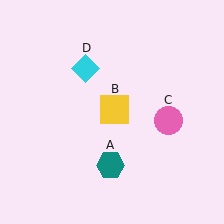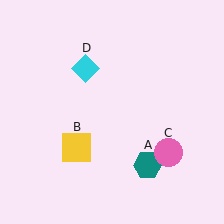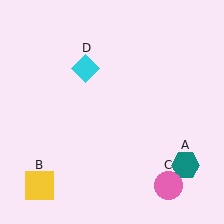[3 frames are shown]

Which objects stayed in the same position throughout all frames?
Cyan diamond (object D) remained stationary.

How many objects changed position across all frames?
3 objects changed position: teal hexagon (object A), yellow square (object B), pink circle (object C).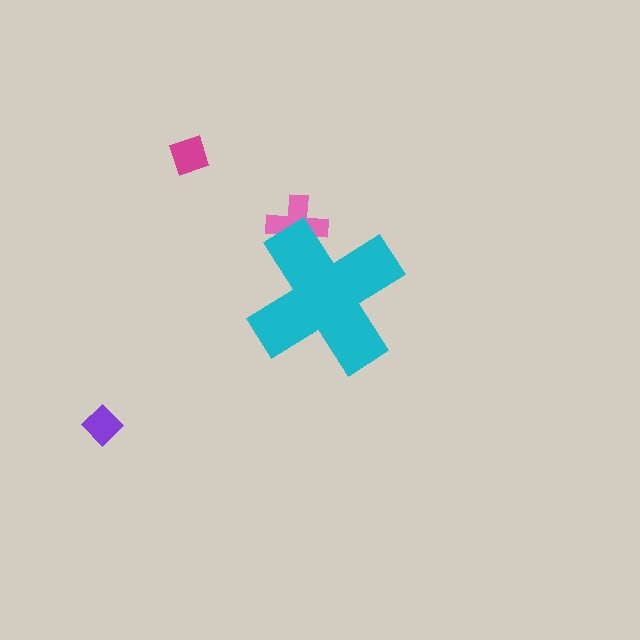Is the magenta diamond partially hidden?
No, the magenta diamond is fully visible.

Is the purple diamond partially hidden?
No, the purple diamond is fully visible.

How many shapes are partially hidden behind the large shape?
1 shape is partially hidden.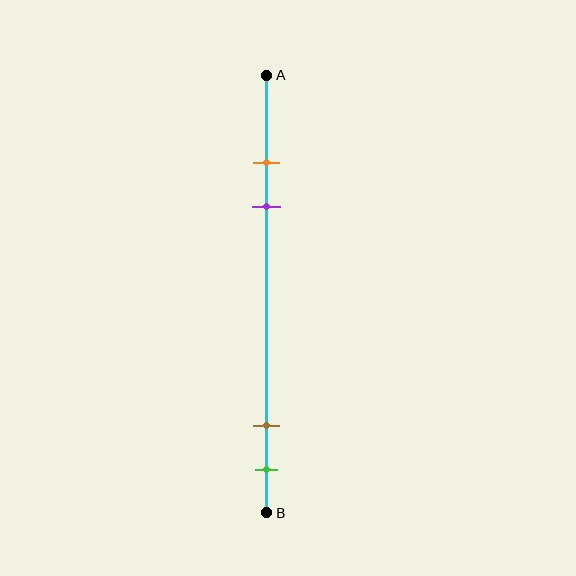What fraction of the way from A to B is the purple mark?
The purple mark is approximately 30% (0.3) of the way from A to B.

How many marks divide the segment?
There are 4 marks dividing the segment.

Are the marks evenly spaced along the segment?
No, the marks are not evenly spaced.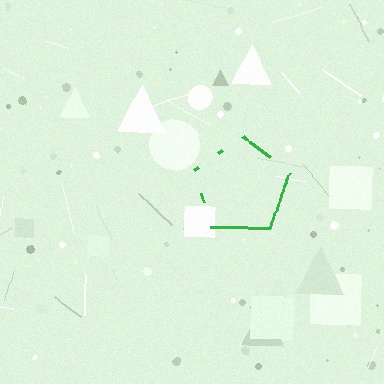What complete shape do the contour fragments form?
The contour fragments form a pentagon.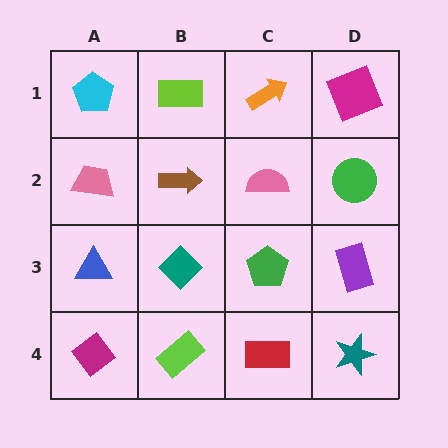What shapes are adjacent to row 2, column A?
A cyan pentagon (row 1, column A), a blue triangle (row 3, column A), a brown arrow (row 2, column B).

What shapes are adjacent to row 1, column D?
A green circle (row 2, column D), an orange arrow (row 1, column C).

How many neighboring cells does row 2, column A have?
3.